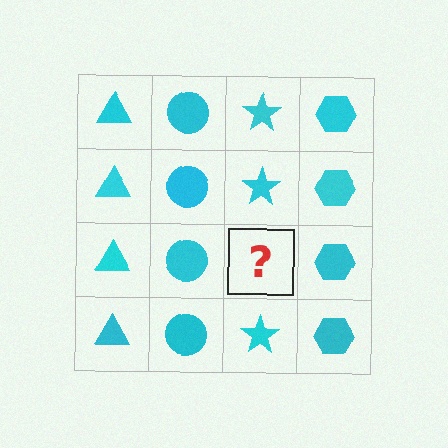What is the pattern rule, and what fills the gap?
The rule is that each column has a consistent shape. The gap should be filled with a cyan star.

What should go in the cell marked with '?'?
The missing cell should contain a cyan star.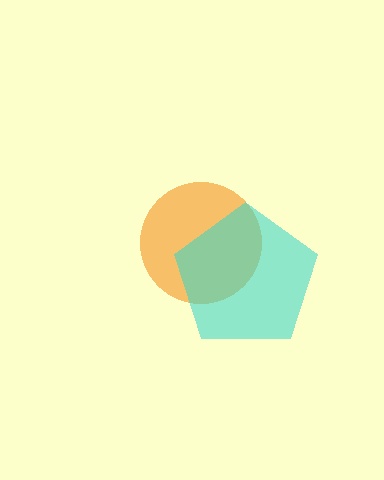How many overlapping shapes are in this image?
There are 2 overlapping shapes in the image.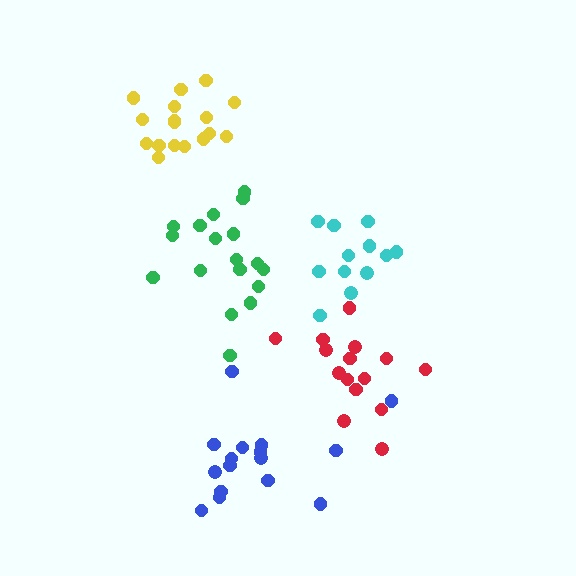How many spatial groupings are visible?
There are 5 spatial groupings.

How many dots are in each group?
Group 1: 12 dots, Group 2: 16 dots, Group 3: 17 dots, Group 4: 15 dots, Group 5: 18 dots (78 total).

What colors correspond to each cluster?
The clusters are colored: cyan, blue, yellow, red, green.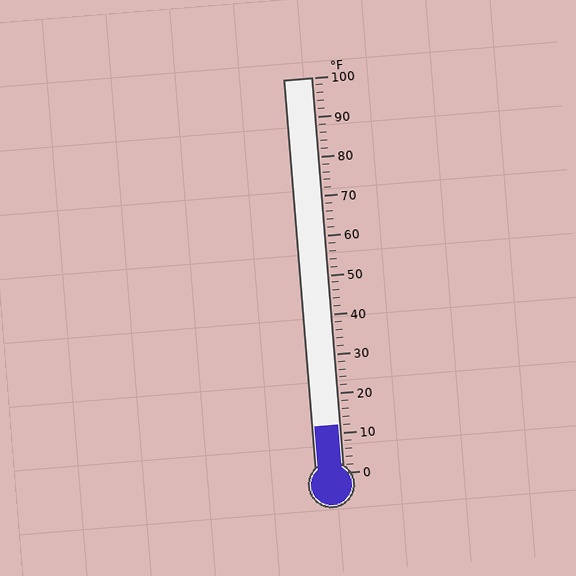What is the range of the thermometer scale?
The thermometer scale ranges from 0°F to 100°F.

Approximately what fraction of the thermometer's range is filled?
The thermometer is filled to approximately 10% of its range.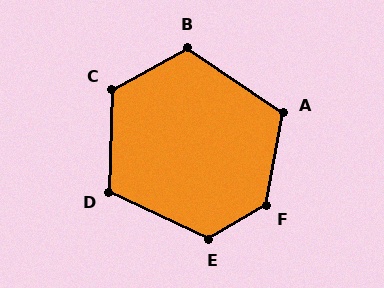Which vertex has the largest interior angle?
F, at approximately 131 degrees.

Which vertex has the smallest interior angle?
D, at approximately 113 degrees.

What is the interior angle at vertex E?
Approximately 125 degrees (obtuse).